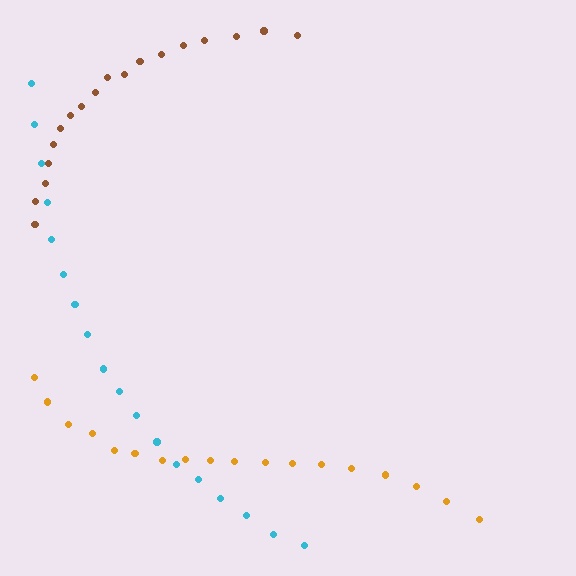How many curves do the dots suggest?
There are 3 distinct paths.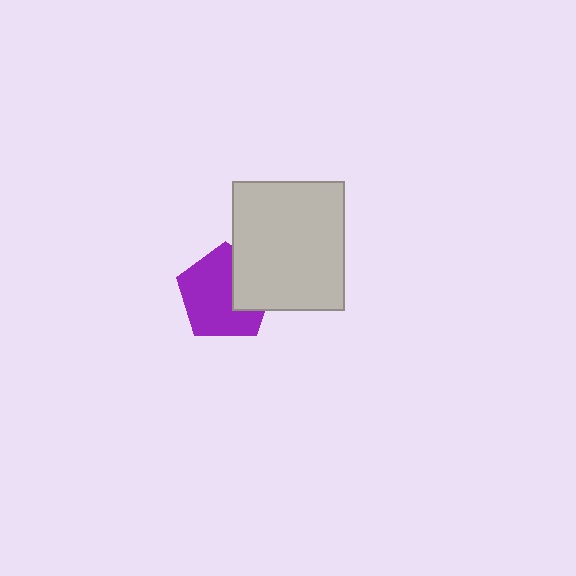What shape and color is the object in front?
The object in front is a light gray rectangle.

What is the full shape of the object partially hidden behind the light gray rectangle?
The partially hidden object is a purple pentagon.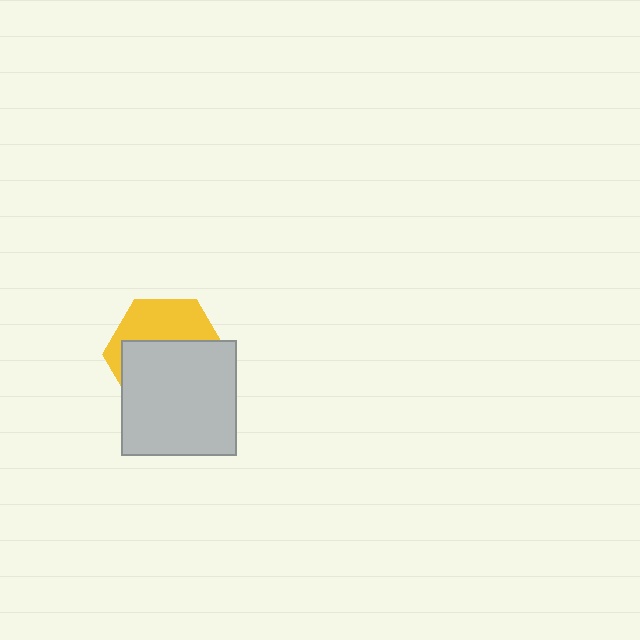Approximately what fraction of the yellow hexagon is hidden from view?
Roughly 62% of the yellow hexagon is hidden behind the light gray rectangle.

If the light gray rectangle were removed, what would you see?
You would see the complete yellow hexagon.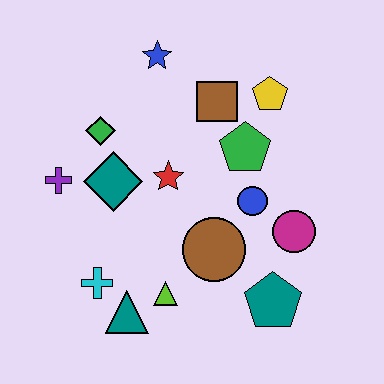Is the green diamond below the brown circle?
No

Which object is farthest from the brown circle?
The blue star is farthest from the brown circle.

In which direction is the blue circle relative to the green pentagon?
The blue circle is below the green pentagon.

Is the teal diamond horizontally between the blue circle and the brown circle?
No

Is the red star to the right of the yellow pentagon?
No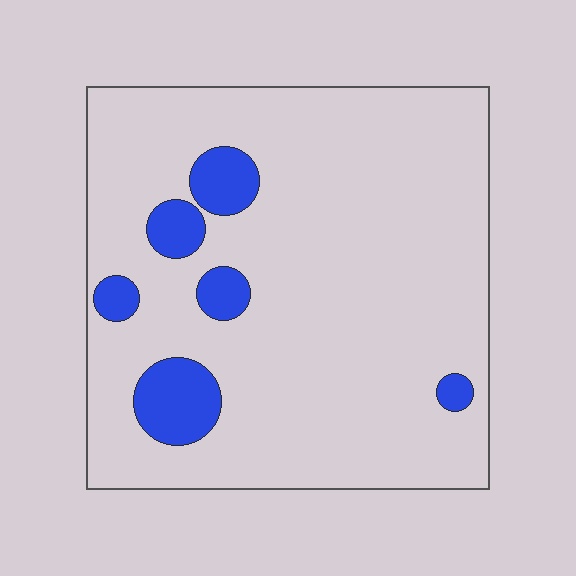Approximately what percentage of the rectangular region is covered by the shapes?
Approximately 10%.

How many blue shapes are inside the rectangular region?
6.